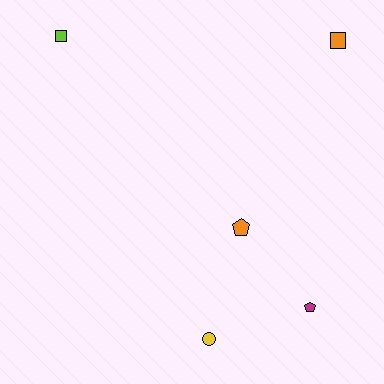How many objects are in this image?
There are 5 objects.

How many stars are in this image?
There are no stars.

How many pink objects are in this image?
There are no pink objects.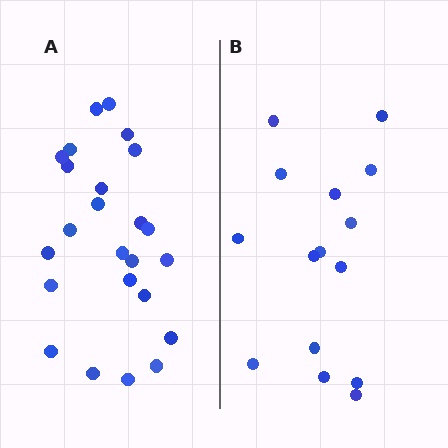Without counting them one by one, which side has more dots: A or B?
Region A (the left region) has more dots.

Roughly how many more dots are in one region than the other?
Region A has roughly 8 or so more dots than region B.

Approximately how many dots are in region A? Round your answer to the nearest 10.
About 20 dots. (The exact count is 24, which rounds to 20.)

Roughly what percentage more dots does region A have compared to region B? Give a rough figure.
About 60% more.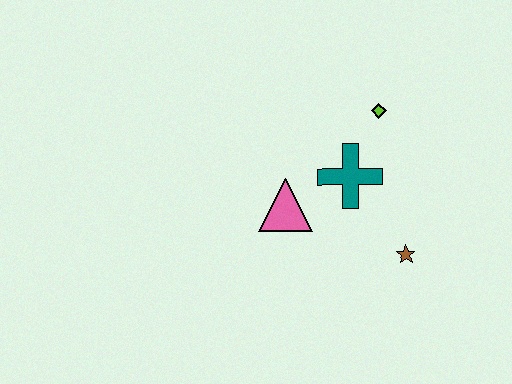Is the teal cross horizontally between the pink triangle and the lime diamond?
Yes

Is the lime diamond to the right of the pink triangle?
Yes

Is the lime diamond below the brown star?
No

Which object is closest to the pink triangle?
The teal cross is closest to the pink triangle.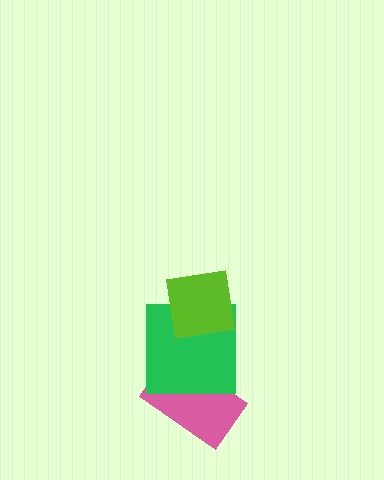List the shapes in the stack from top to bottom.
From top to bottom: the lime square, the green square, the pink rectangle.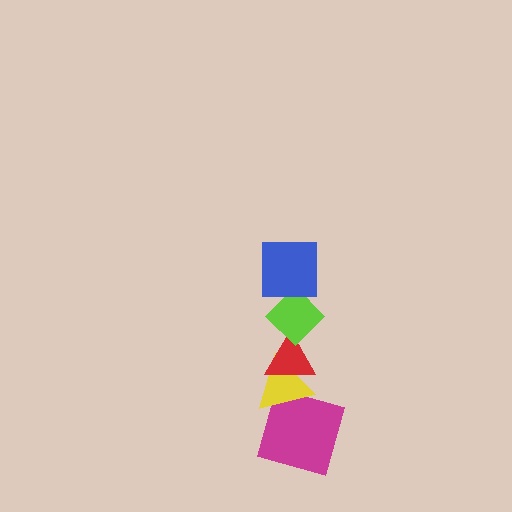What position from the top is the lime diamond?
The lime diamond is 2nd from the top.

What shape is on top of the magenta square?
The yellow triangle is on top of the magenta square.